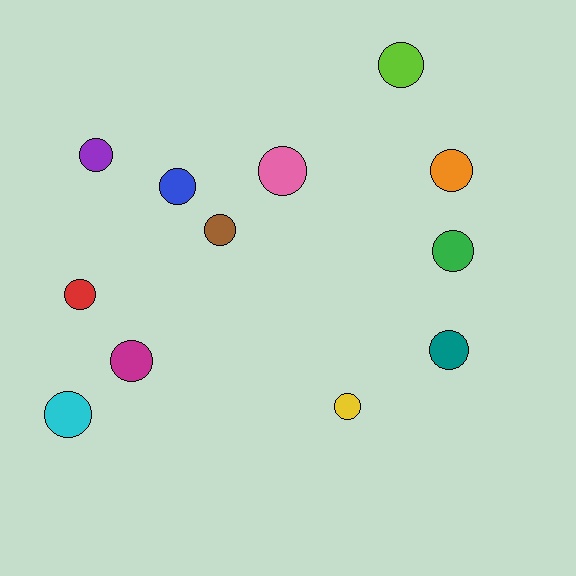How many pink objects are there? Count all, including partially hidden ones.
There is 1 pink object.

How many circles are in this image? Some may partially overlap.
There are 12 circles.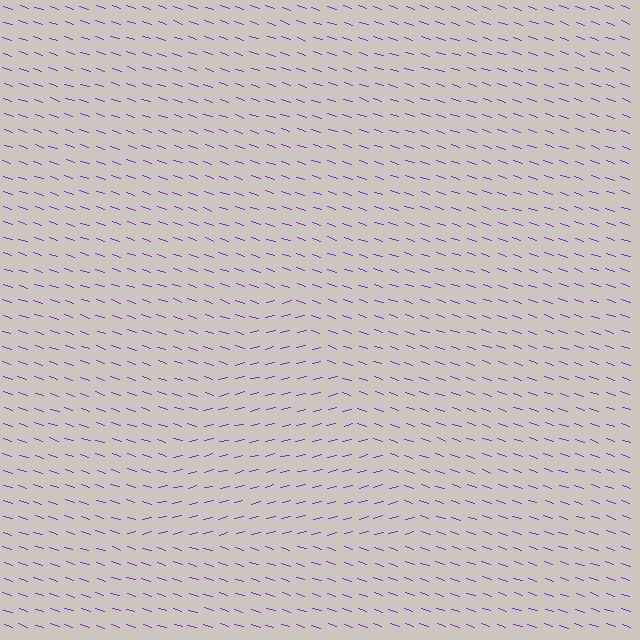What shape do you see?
I see a triangle.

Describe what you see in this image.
The image is filled with small purple line segments. A triangle region in the image has lines oriented differently from the surrounding lines, creating a visible texture boundary.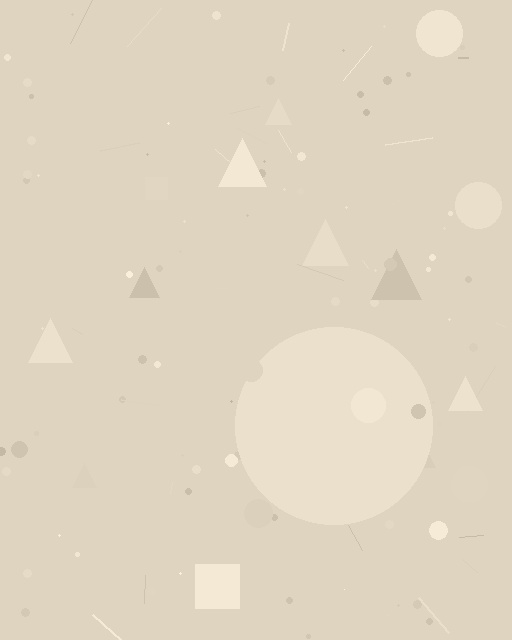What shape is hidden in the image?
A circle is hidden in the image.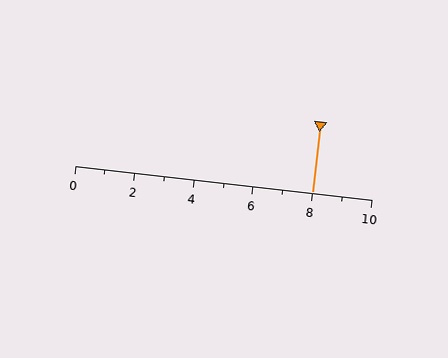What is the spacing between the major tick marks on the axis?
The major ticks are spaced 2 apart.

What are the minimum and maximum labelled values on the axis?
The axis runs from 0 to 10.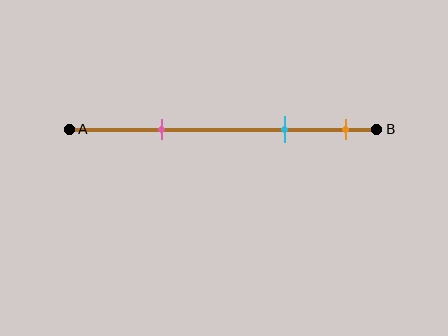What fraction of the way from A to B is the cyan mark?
The cyan mark is approximately 70% (0.7) of the way from A to B.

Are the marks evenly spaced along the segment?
No, the marks are not evenly spaced.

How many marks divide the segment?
There are 3 marks dividing the segment.